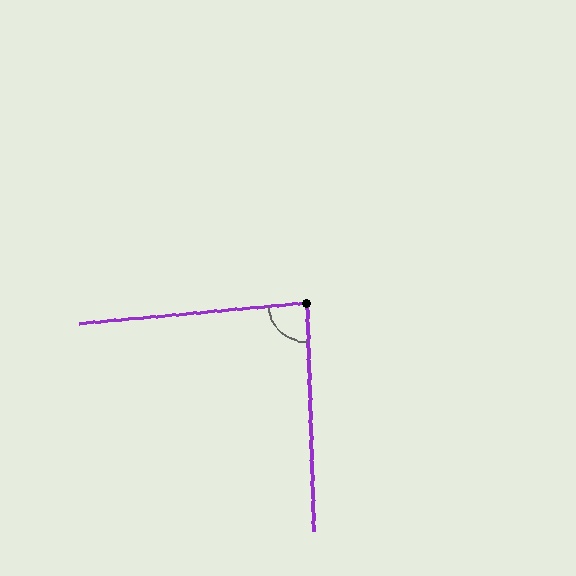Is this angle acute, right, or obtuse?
It is approximately a right angle.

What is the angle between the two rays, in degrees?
Approximately 87 degrees.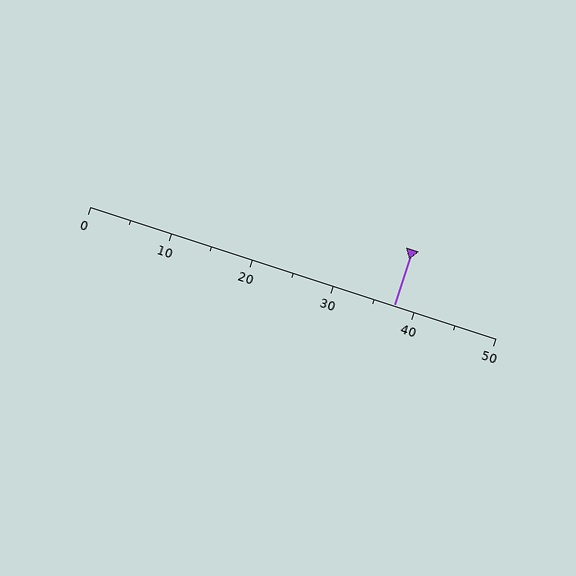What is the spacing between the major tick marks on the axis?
The major ticks are spaced 10 apart.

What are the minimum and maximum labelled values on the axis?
The axis runs from 0 to 50.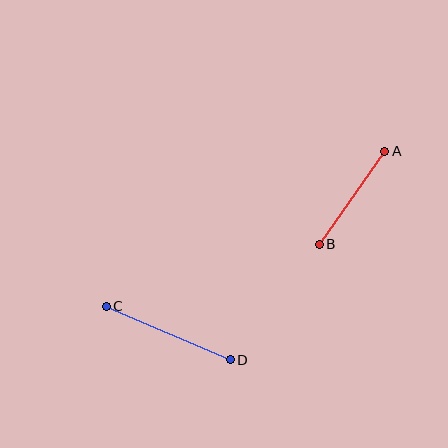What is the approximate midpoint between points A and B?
The midpoint is at approximately (352, 198) pixels.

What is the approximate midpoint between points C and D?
The midpoint is at approximately (168, 333) pixels.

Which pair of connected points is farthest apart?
Points C and D are farthest apart.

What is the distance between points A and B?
The distance is approximately 114 pixels.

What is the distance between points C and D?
The distance is approximately 135 pixels.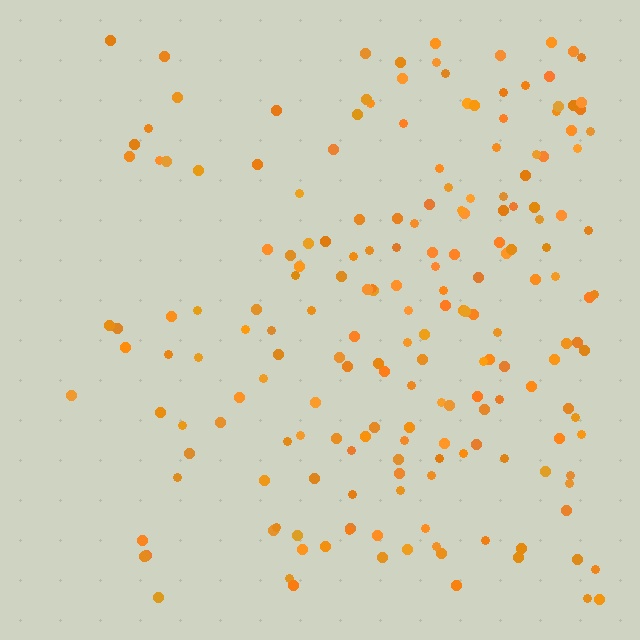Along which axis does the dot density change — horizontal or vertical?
Horizontal.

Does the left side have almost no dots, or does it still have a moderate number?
Still a moderate number, just noticeably fewer than the right.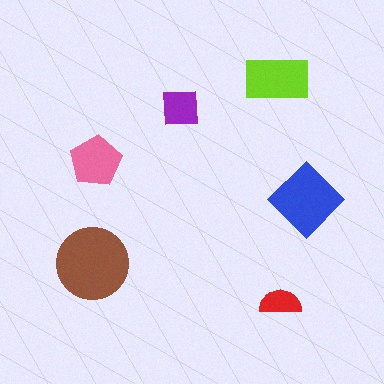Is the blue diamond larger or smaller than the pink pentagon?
Larger.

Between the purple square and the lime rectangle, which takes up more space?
The lime rectangle.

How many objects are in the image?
There are 6 objects in the image.